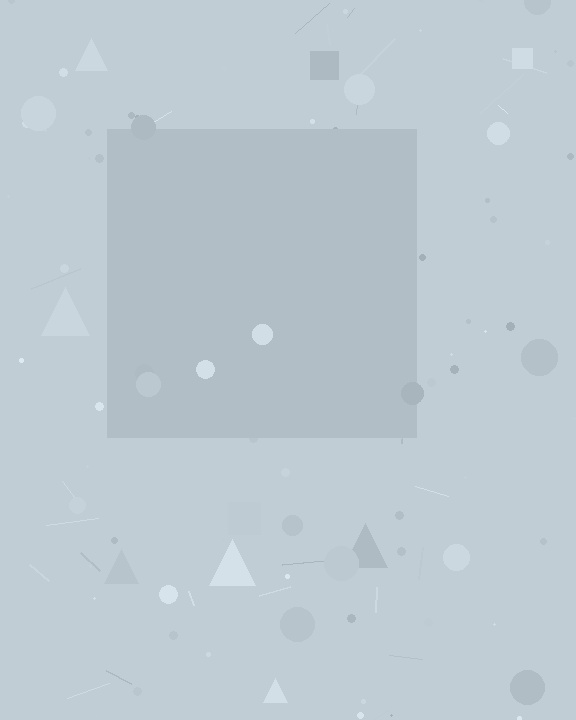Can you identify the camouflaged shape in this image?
The camouflaged shape is a square.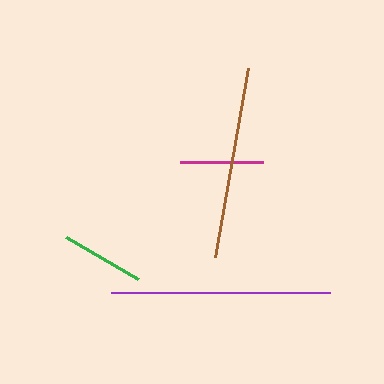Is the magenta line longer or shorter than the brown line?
The brown line is longer than the magenta line.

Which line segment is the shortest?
The magenta line is the shortest at approximately 83 pixels.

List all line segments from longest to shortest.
From longest to shortest: purple, brown, green, magenta.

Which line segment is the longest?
The purple line is the longest at approximately 219 pixels.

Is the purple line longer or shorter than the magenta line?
The purple line is longer than the magenta line.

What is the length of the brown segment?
The brown segment is approximately 192 pixels long.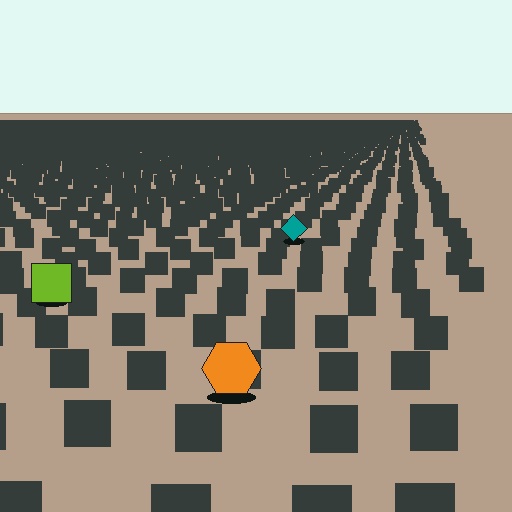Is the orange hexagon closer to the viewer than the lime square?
Yes. The orange hexagon is closer — you can tell from the texture gradient: the ground texture is coarser near it.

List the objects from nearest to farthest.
From nearest to farthest: the orange hexagon, the lime square, the teal diamond.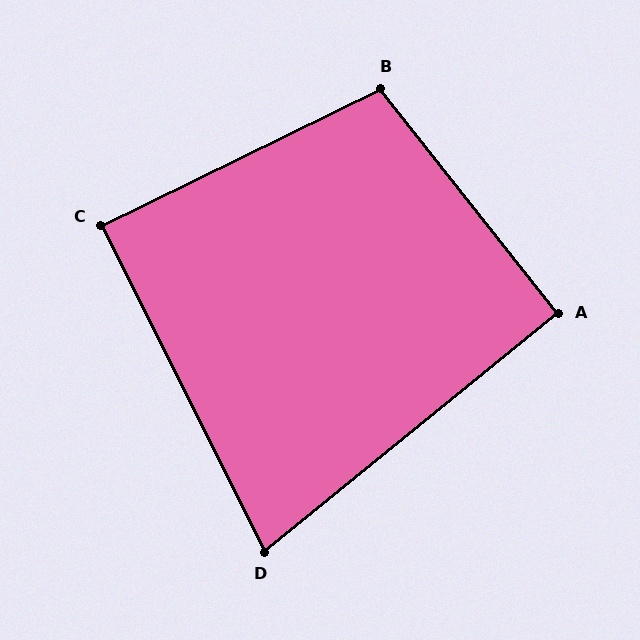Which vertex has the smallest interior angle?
D, at approximately 78 degrees.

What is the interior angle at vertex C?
Approximately 89 degrees (approximately right).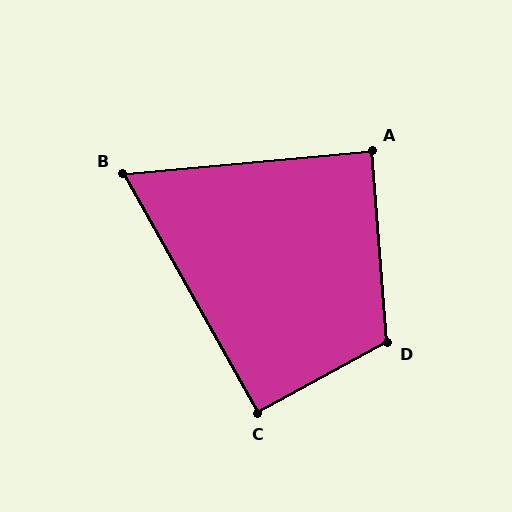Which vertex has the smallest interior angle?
B, at approximately 66 degrees.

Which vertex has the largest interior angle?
D, at approximately 114 degrees.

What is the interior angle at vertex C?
Approximately 91 degrees (approximately right).